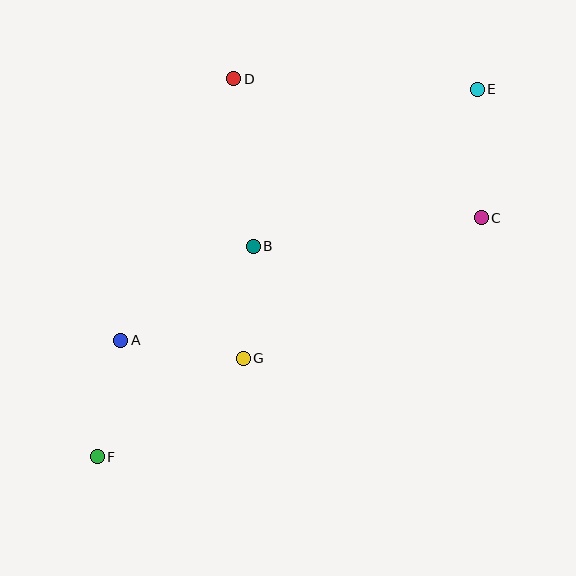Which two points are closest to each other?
Points B and G are closest to each other.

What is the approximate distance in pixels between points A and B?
The distance between A and B is approximately 163 pixels.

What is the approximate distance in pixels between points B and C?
The distance between B and C is approximately 230 pixels.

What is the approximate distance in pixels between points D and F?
The distance between D and F is approximately 402 pixels.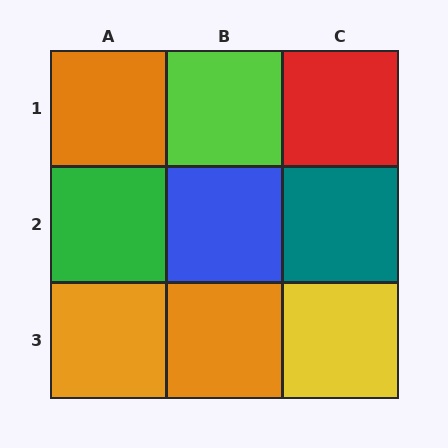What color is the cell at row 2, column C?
Teal.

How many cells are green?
1 cell is green.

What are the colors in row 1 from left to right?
Orange, lime, red.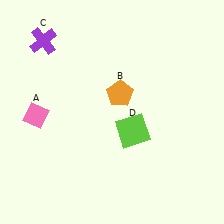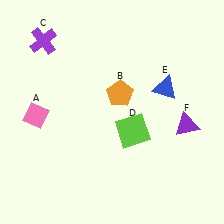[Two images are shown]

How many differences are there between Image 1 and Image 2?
There are 2 differences between the two images.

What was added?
A blue triangle (E), a purple triangle (F) were added in Image 2.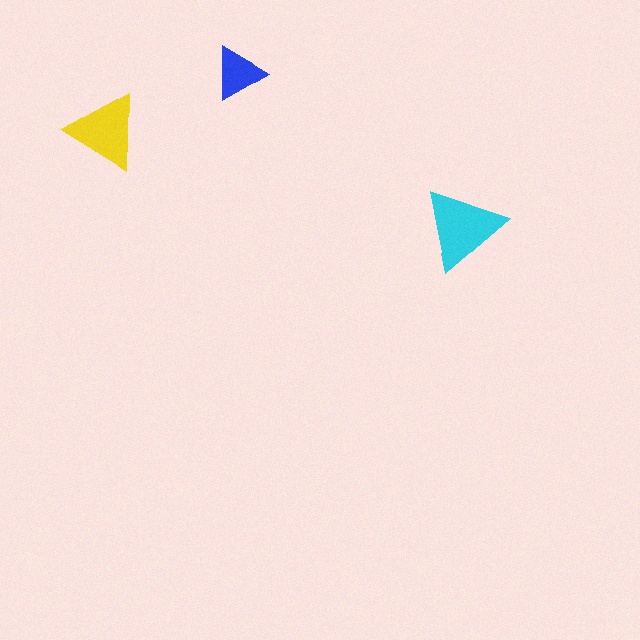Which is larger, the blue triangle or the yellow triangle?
The yellow one.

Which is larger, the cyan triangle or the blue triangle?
The cyan one.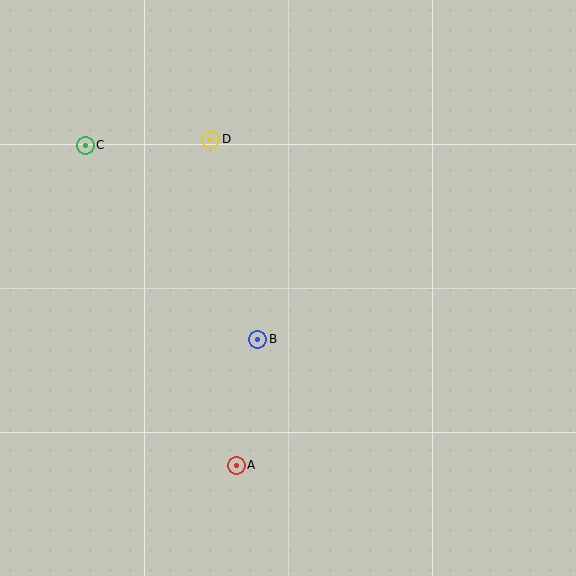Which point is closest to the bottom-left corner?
Point A is closest to the bottom-left corner.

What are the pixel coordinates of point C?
Point C is at (85, 145).